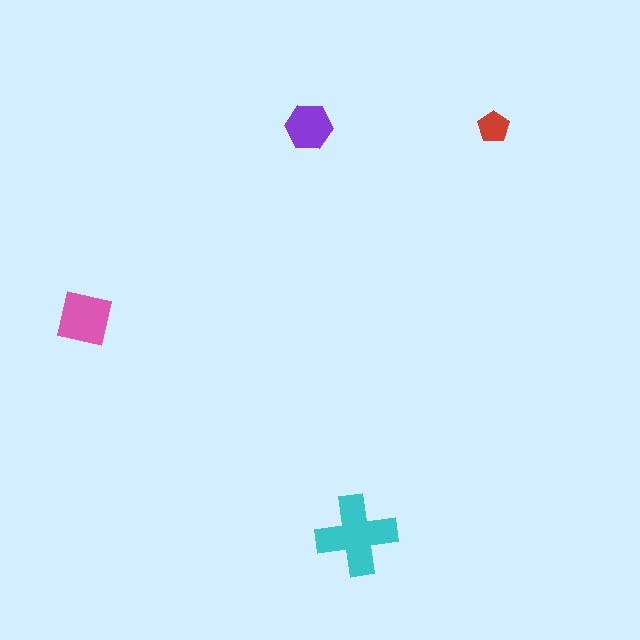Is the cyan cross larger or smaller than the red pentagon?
Larger.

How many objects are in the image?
There are 4 objects in the image.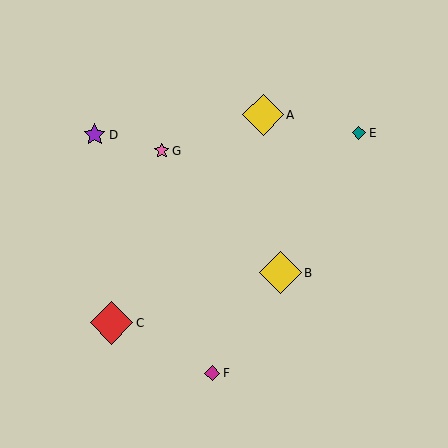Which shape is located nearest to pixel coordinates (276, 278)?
The yellow diamond (labeled B) at (280, 273) is nearest to that location.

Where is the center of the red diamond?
The center of the red diamond is at (112, 323).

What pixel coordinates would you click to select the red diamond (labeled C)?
Click at (112, 323) to select the red diamond C.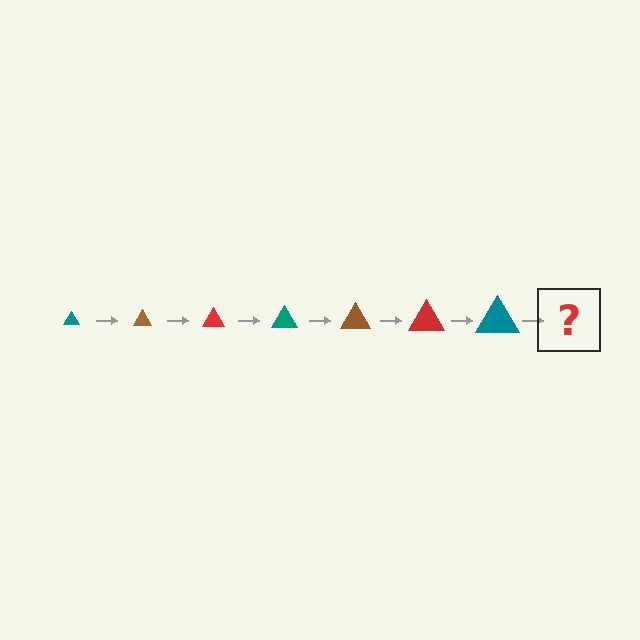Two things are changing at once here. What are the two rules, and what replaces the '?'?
The two rules are that the triangle grows larger each step and the color cycles through teal, brown, and red. The '?' should be a brown triangle, larger than the previous one.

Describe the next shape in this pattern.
It should be a brown triangle, larger than the previous one.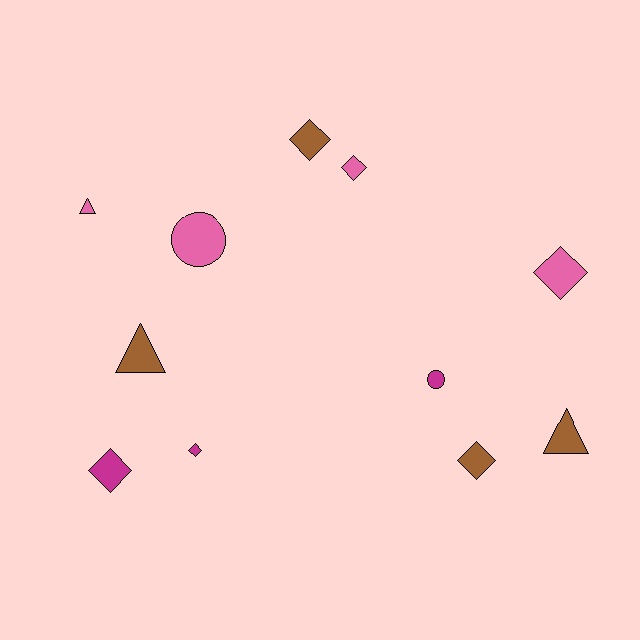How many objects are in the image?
There are 11 objects.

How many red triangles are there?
There are no red triangles.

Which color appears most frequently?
Pink, with 4 objects.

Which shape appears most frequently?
Diamond, with 6 objects.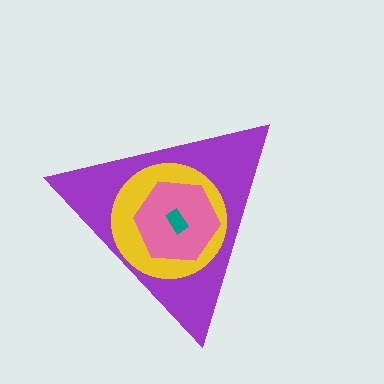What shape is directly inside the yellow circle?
The pink hexagon.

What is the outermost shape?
The purple triangle.